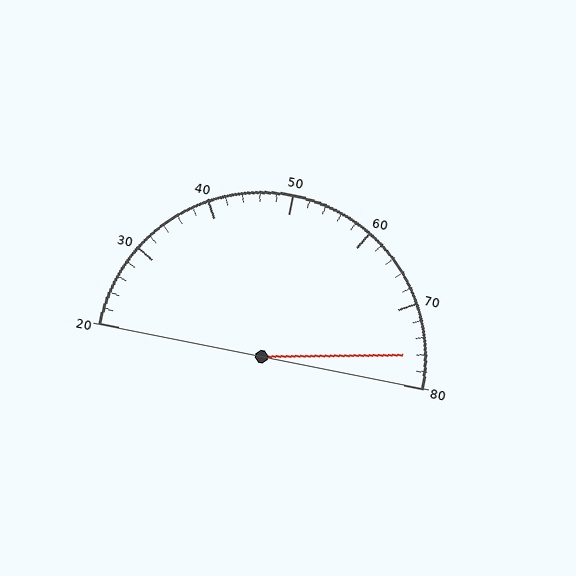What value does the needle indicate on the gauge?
The needle indicates approximately 76.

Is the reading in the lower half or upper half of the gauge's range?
The reading is in the upper half of the range (20 to 80).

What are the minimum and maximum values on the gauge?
The gauge ranges from 20 to 80.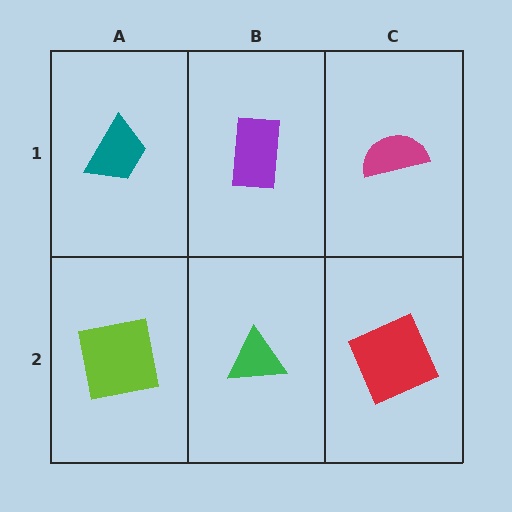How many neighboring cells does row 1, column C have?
2.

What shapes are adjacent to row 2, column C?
A magenta semicircle (row 1, column C), a green triangle (row 2, column B).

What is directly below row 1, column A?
A lime square.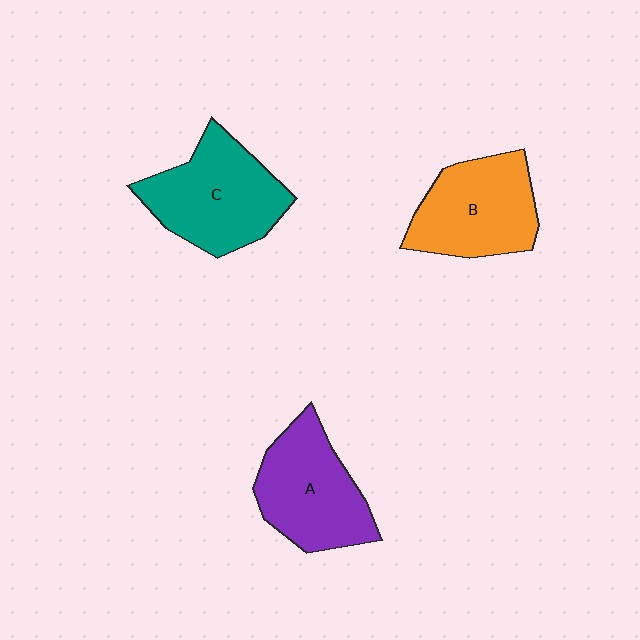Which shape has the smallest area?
Shape B (orange).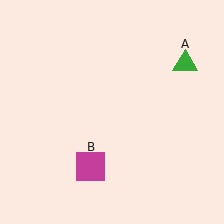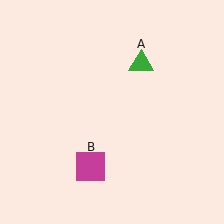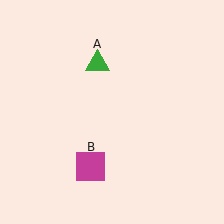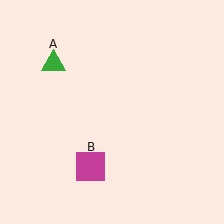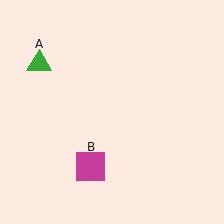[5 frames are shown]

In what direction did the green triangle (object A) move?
The green triangle (object A) moved left.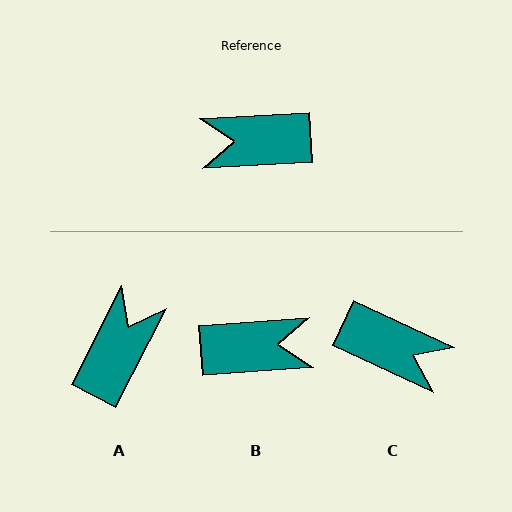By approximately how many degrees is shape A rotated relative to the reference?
Approximately 120 degrees clockwise.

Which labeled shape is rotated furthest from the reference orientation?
B, about 179 degrees away.